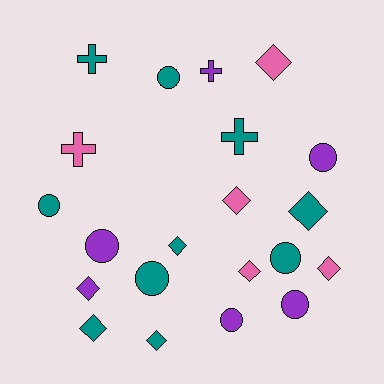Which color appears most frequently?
Teal, with 10 objects.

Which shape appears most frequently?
Diamond, with 9 objects.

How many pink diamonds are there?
There are 4 pink diamonds.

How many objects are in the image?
There are 21 objects.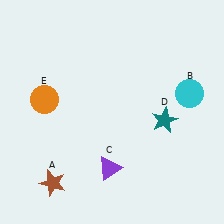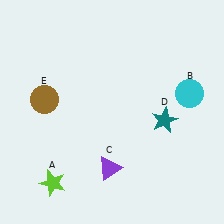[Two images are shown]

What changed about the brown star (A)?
In Image 1, A is brown. In Image 2, it changed to lime.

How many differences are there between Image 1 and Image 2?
There are 2 differences between the two images.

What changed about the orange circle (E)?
In Image 1, E is orange. In Image 2, it changed to brown.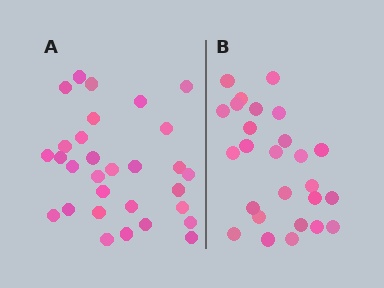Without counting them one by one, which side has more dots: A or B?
Region A (the left region) has more dots.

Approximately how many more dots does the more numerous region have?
Region A has about 4 more dots than region B.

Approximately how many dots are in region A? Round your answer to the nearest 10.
About 30 dots.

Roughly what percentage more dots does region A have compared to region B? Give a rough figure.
About 15% more.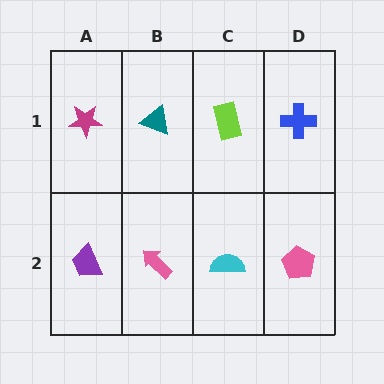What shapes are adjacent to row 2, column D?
A blue cross (row 1, column D), a cyan semicircle (row 2, column C).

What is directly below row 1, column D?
A pink pentagon.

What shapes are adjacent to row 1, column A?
A purple trapezoid (row 2, column A), a teal triangle (row 1, column B).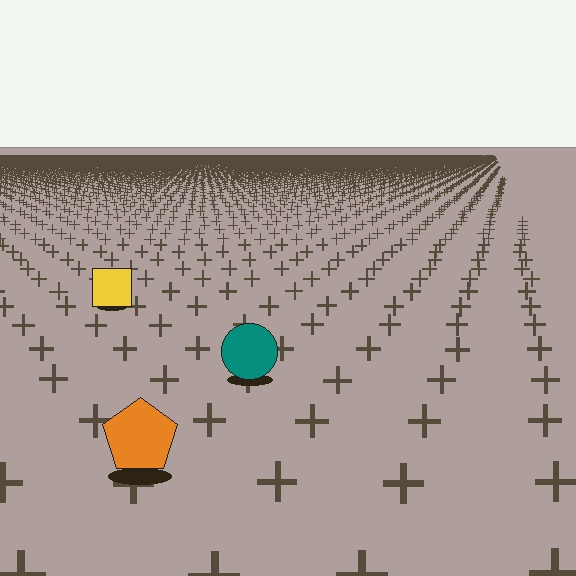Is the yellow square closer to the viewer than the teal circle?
No. The teal circle is closer — you can tell from the texture gradient: the ground texture is coarser near it.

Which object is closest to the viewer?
The orange pentagon is closest. The texture marks near it are larger and more spread out.